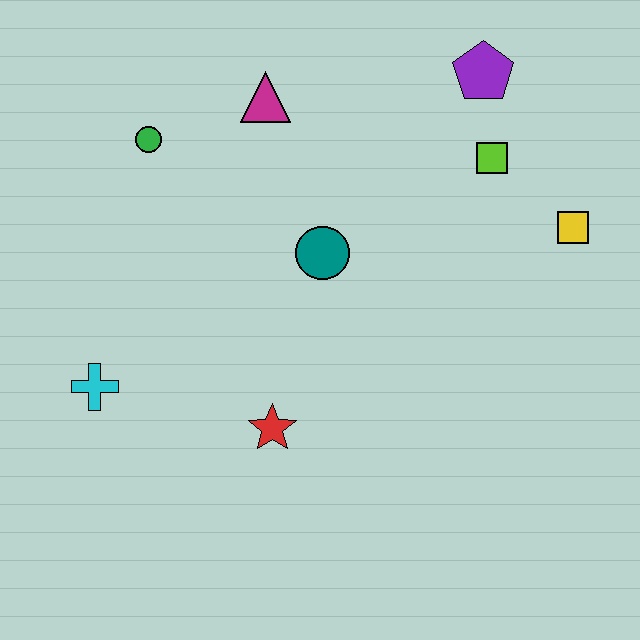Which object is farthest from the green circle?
The yellow square is farthest from the green circle.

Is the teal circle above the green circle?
No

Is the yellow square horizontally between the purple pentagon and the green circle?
No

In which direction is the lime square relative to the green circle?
The lime square is to the right of the green circle.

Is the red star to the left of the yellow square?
Yes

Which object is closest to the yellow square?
The lime square is closest to the yellow square.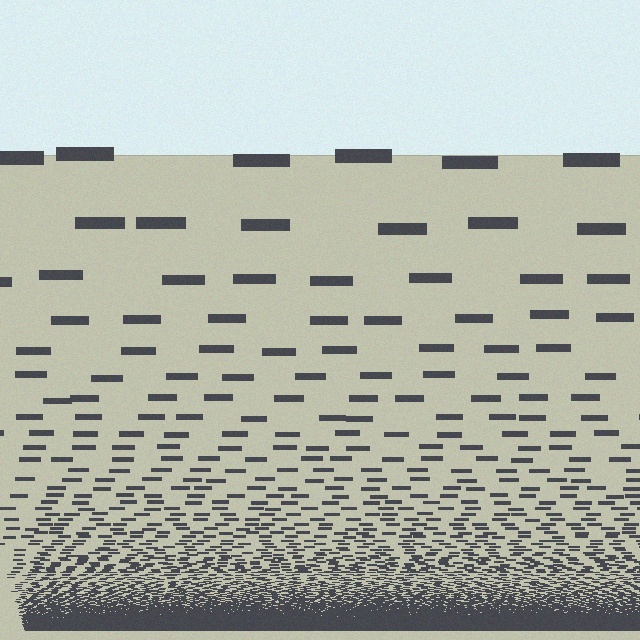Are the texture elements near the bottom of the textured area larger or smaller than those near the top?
Smaller. The gradient is inverted — elements near the bottom are smaller and denser.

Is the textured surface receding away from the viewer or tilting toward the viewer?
The surface appears to tilt toward the viewer. Texture elements get larger and sparser toward the top.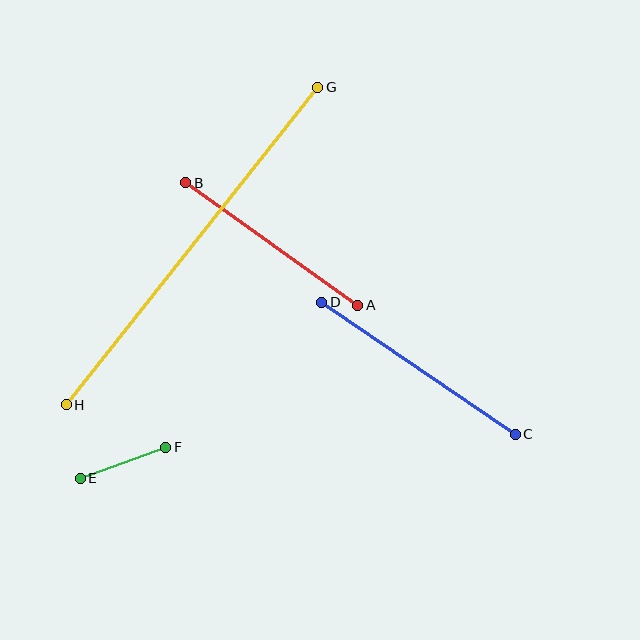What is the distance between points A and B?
The distance is approximately 211 pixels.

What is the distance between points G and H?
The distance is approximately 405 pixels.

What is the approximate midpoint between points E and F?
The midpoint is at approximately (123, 463) pixels.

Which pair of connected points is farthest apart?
Points G and H are farthest apart.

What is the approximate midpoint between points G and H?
The midpoint is at approximately (192, 246) pixels.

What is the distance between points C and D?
The distance is approximately 234 pixels.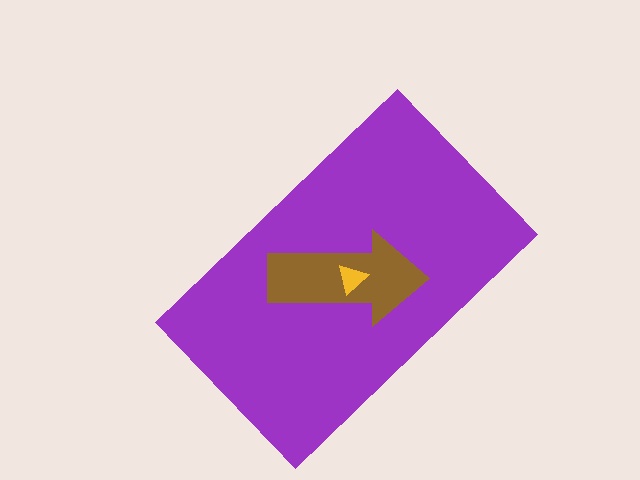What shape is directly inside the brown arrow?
The yellow triangle.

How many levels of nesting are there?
3.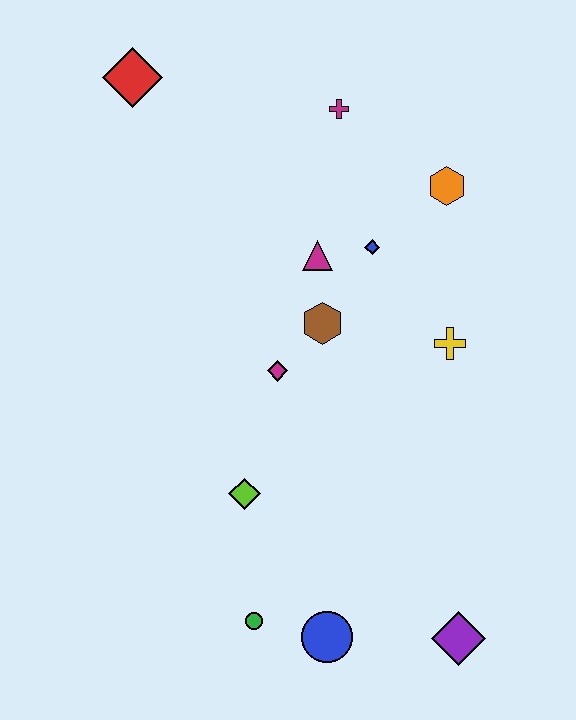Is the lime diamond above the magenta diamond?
No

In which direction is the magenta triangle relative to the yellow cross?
The magenta triangle is to the left of the yellow cross.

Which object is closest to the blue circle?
The green circle is closest to the blue circle.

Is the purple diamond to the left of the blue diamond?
No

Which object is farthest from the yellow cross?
The red diamond is farthest from the yellow cross.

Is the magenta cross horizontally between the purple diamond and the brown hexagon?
Yes